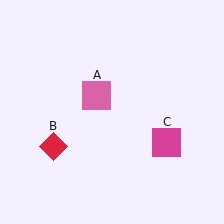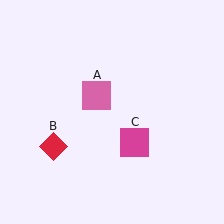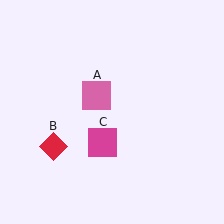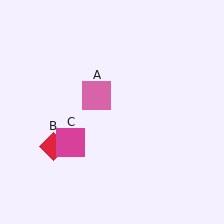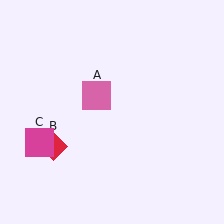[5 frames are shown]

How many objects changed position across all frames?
1 object changed position: magenta square (object C).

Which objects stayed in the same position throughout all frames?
Pink square (object A) and red diamond (object B) remained stationary.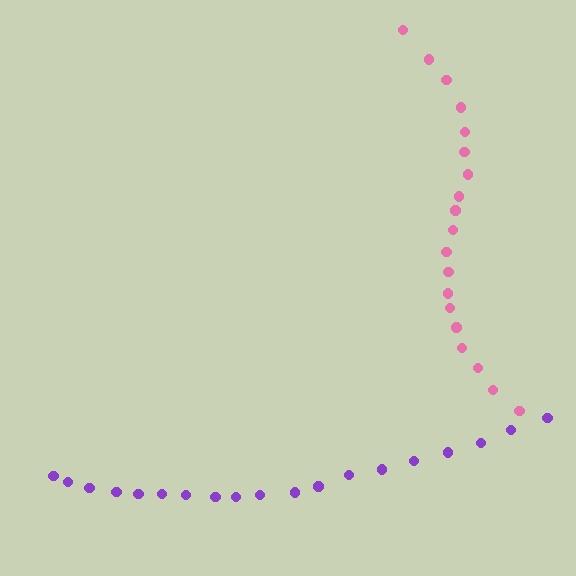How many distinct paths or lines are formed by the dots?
There are 2 distinct paths.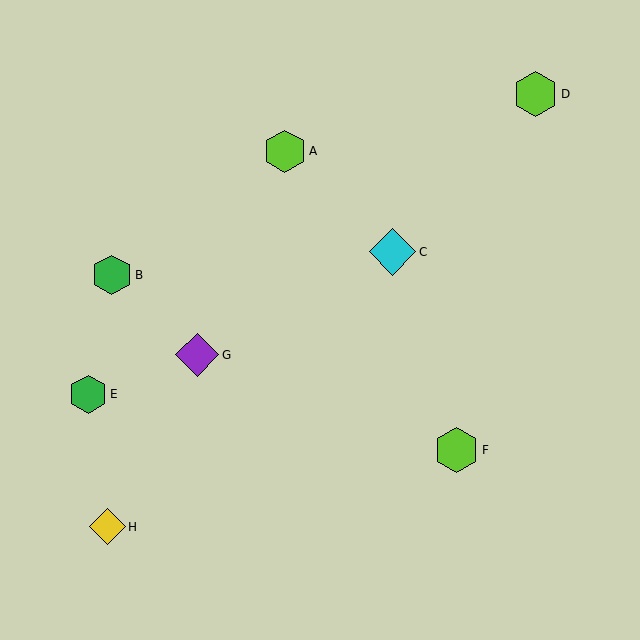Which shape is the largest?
The cyan diamond (labeled C) is the largest.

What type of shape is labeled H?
Shape H is a yellow diamond.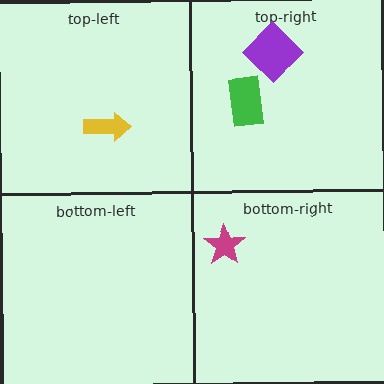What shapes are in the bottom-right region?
The magenta star.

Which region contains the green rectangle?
The top-right region.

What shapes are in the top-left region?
The yellow arrow.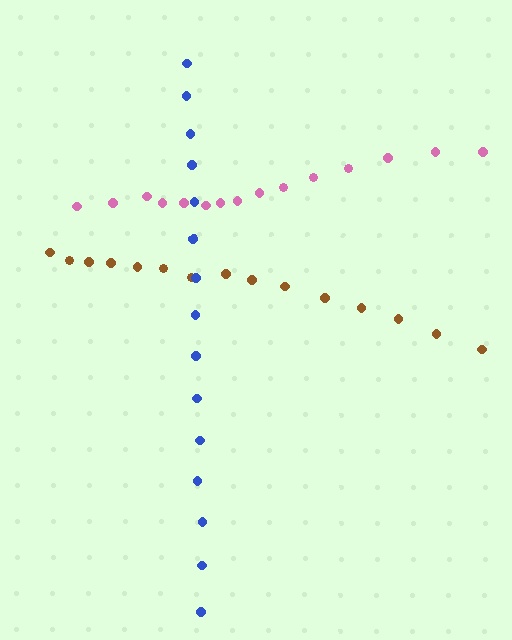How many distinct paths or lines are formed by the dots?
There are 3 distinct paths.